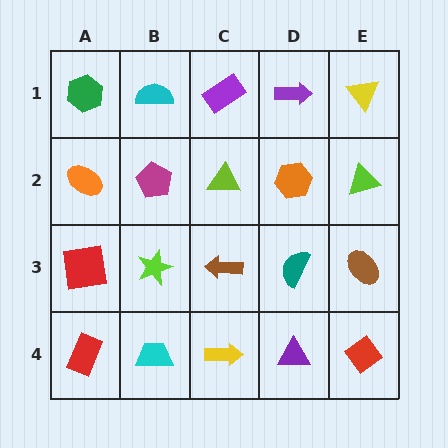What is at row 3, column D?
A teal semicircle.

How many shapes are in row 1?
5 shapes.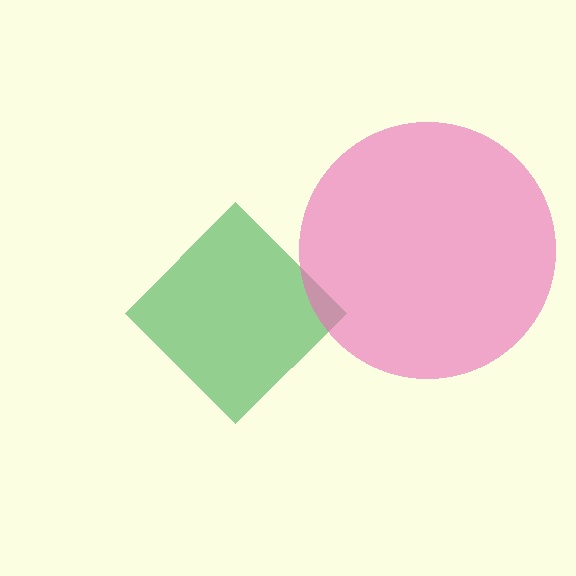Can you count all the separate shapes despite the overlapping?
Yes, there are 2 separate shapes.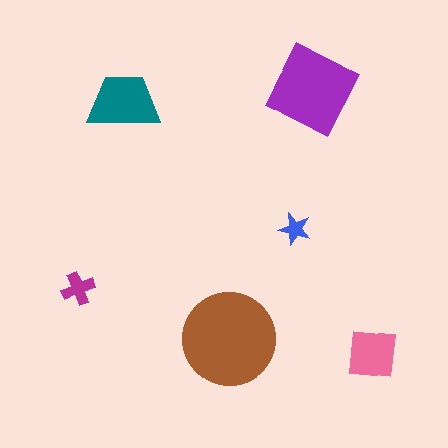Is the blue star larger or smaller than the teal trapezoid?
Smaller.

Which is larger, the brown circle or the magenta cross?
The brown circle.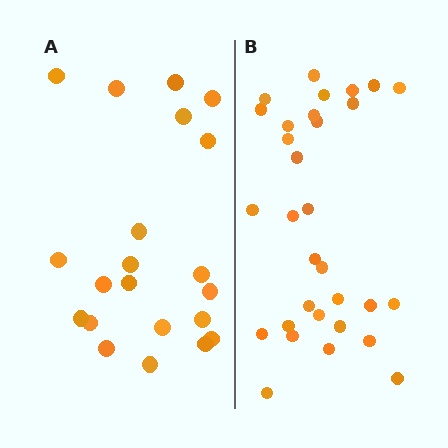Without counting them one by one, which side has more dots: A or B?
Region B (the right region) has more dots.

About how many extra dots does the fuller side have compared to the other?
Region B has roughly 10 or so more dots than region A.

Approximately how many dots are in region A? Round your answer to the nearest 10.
About 20 dots. (The exact count is 21, which rounds to 20.)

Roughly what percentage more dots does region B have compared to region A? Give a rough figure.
About 50% more.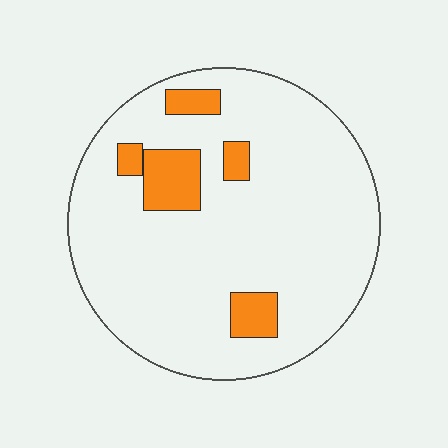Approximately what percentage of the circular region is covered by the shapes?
Approximately 10%.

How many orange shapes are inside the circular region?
5.